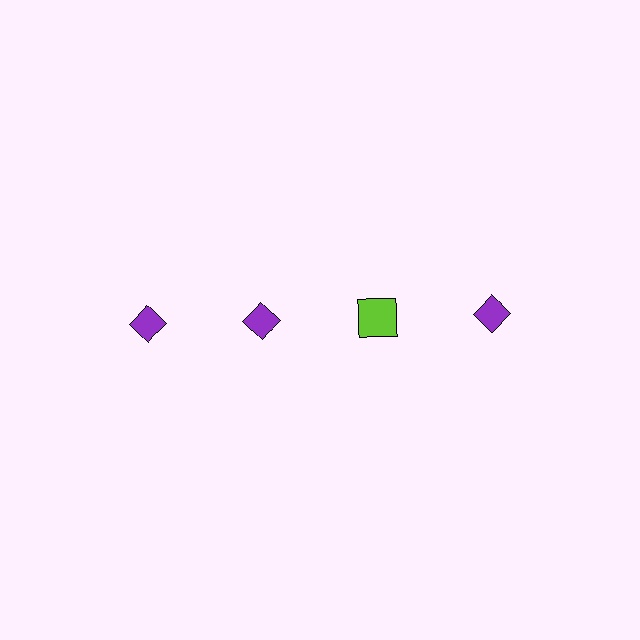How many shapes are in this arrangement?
There are 4 shapes arranged in a grid pattern.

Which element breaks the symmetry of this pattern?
The lime square in the top row, center column breaks the symmetry. All other shapes are purple diamonds.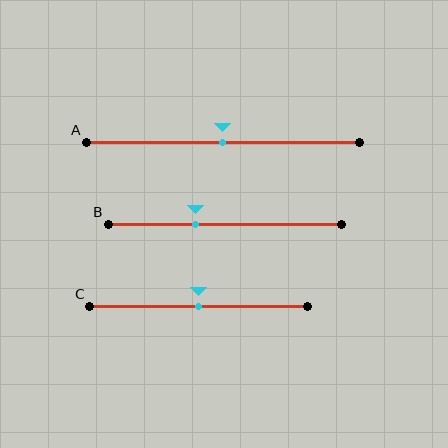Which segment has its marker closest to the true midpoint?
Segment A has its marker closest to the true midpoint.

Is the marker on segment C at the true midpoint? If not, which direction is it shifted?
Yes, the marker on segment C is at the true midpoint.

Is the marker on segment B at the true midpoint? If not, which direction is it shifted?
No, the marker on segment B is shifted to the left by about 13% of the segment length.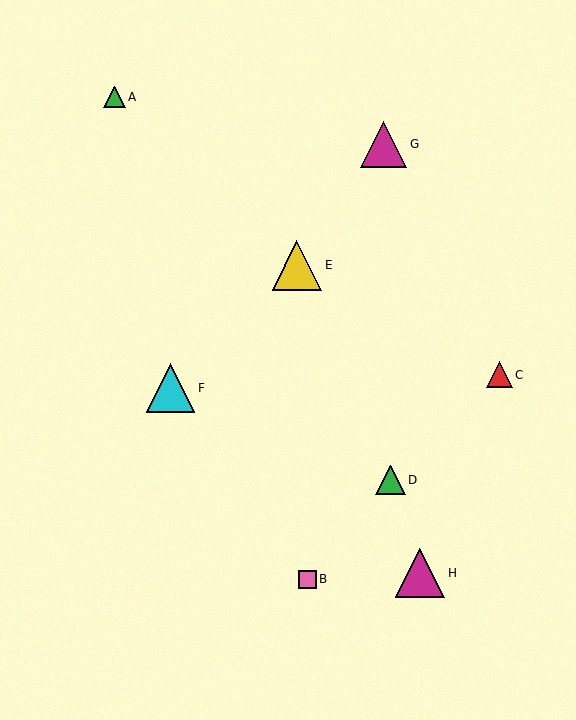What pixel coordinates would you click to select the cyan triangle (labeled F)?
Click at (171, 388) to select the cyan triangle F.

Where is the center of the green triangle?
The center of the green triangle is at (114, 97).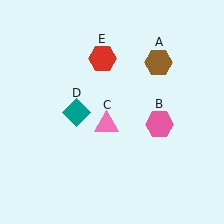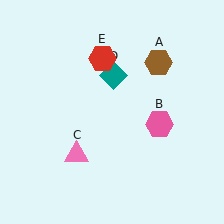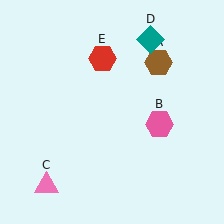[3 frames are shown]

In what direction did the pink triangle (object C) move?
The pink triangle (object C) moved down and to the left.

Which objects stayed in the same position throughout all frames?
Brown hexagon (object A) and pink hexagon (object B) and red hexagon (object E) remained stationary.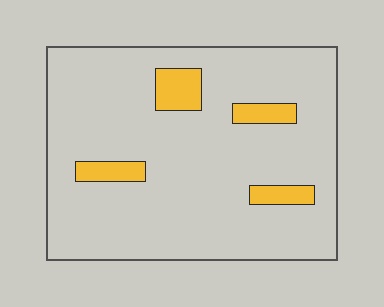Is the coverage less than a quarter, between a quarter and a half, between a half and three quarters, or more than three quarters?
Less than a quarter.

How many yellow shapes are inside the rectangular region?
4.